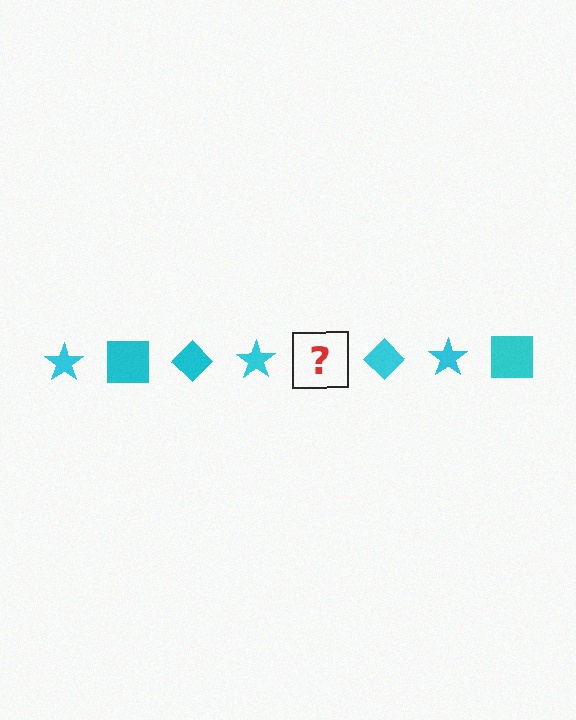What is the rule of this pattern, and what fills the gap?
The rule is that the pattern cycles through star, square, diamond shapes in cyan. The gap should be filled with a cyan square.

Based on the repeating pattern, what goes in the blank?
The blank should be a cyan square.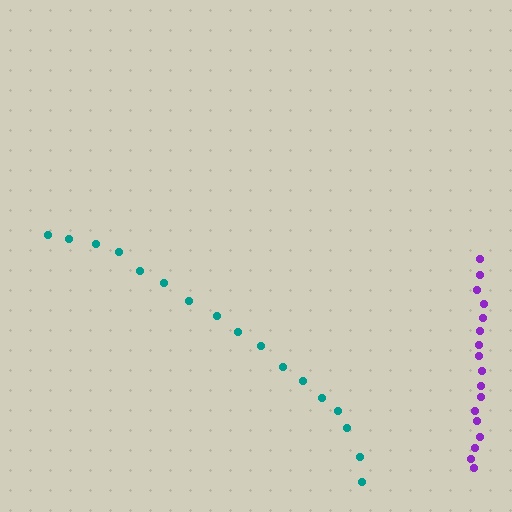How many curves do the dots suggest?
There are 2 distinct paths.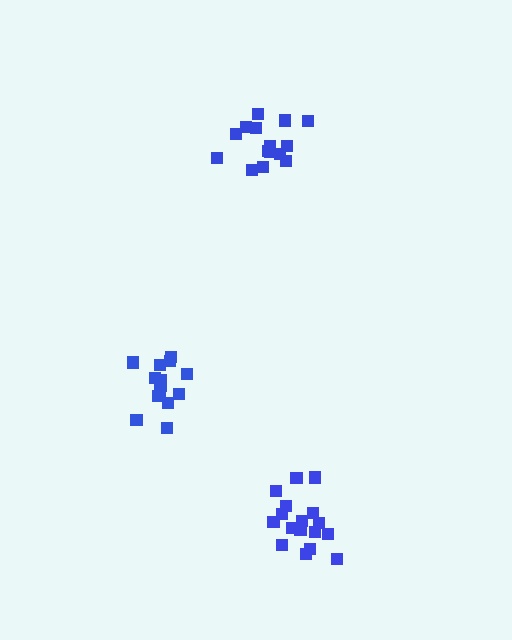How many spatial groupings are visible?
There are 3 spatial groupings.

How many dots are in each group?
Group 1: 14 dots, Group 2: 15 dots, Group 3: 17 dots (46 total).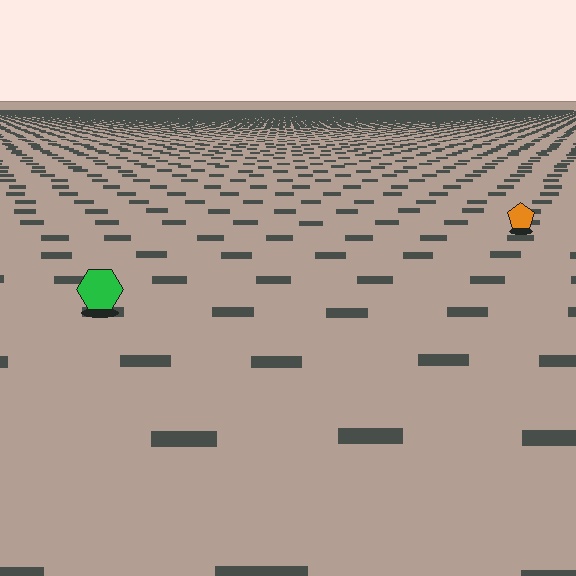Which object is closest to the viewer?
The green hexagon is closest. The texture marks near it are larger and more spread out.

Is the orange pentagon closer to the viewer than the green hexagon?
No. The green hexagon is closer — you can tell from the texture gradient: the ground texture is coarser near it.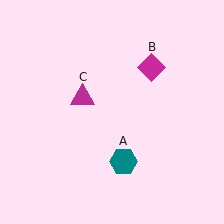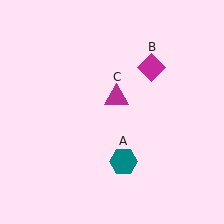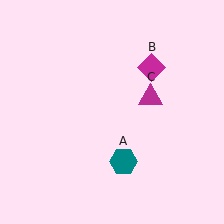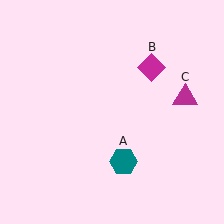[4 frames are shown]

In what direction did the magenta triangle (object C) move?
The magenta triangle (object C) moved right.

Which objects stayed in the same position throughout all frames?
Teal hexagon (object A) and magenta diamond (object B) remained stationary.